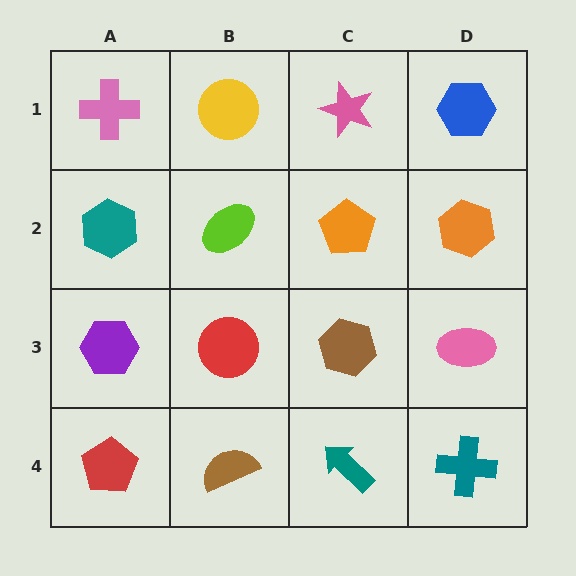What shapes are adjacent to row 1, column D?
An orange hexagon (row 2, column D), a pink star (row 1, column C).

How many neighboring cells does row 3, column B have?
4.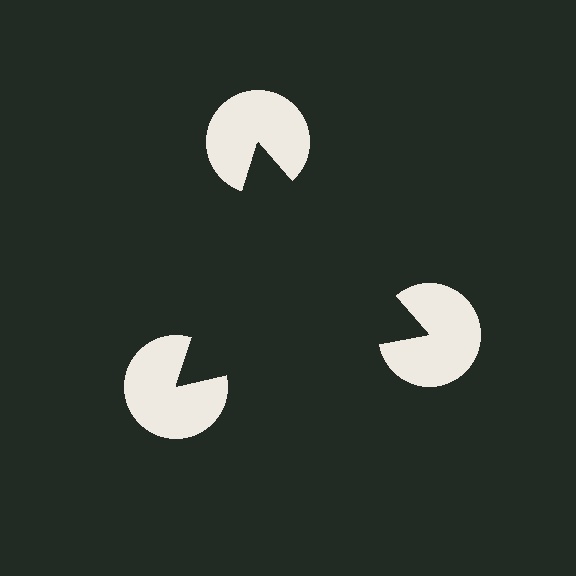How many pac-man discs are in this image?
There are 3 — one at each vertex of the illusory triangle.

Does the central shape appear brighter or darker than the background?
It typically appears slightly darker than the background, even though no actual brightness change is drawn.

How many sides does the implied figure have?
3 sides.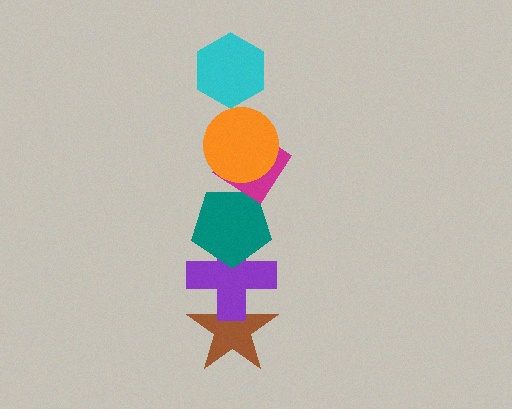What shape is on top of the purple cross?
The teal pentagon is on top of the purple cross.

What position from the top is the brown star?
The brown star is 6th from the top.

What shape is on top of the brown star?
The purple cross is on top of the brown star.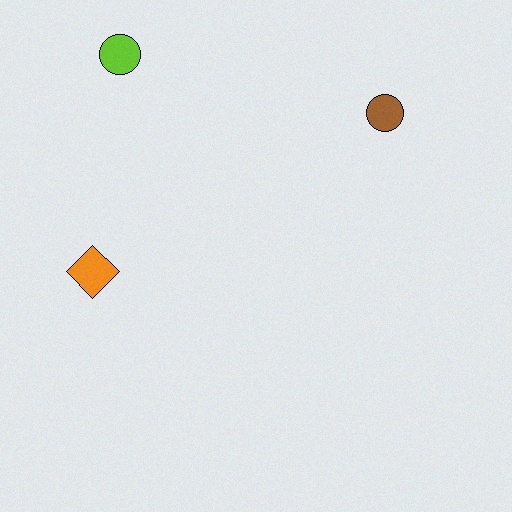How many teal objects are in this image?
There are no teal objects.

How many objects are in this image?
There are 3 objects.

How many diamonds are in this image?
There is 1 diamond.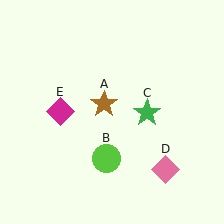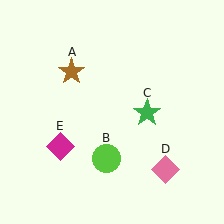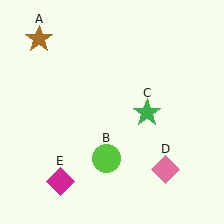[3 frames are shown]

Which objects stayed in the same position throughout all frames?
Lime circle (object B) and green star (object C) and pink diamond (object D) remained stationary.